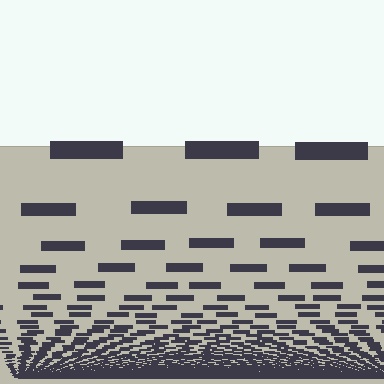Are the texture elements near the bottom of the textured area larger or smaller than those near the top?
Smaller. The gradient is inverted — elements near the bottom are smaller and denser.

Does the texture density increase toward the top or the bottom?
Density increases toward the bottom.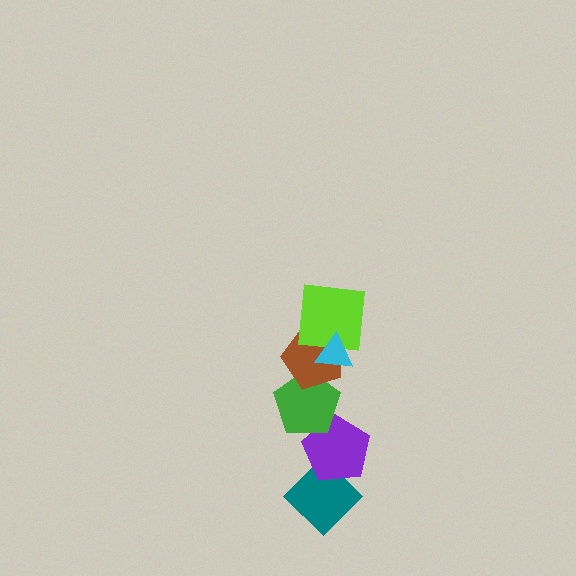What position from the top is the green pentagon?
The green pentagon is 4th from the top.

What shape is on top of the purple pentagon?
The green pentagon is on top of the purple pentagon.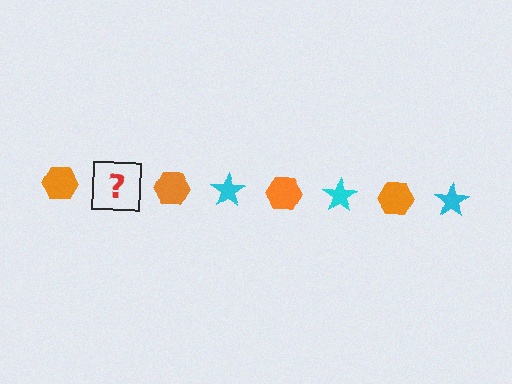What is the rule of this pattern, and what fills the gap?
The rule is that the pattern alternates between orange hexagon and cyan star. The gap should be filled with a cyan star.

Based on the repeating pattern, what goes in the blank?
The blank should be a cyan star.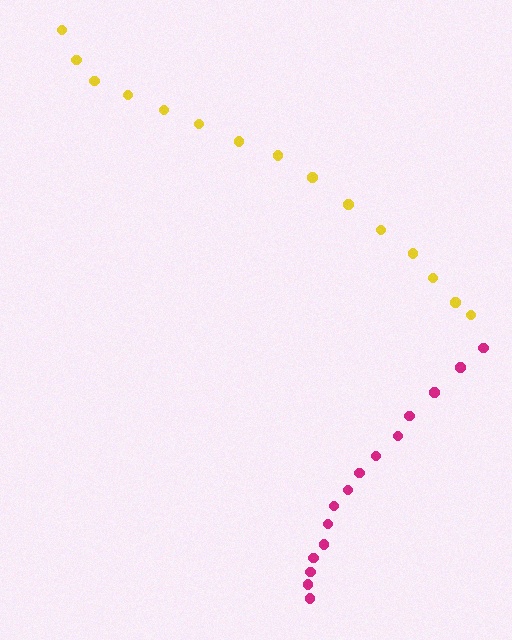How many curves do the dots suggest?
There are 2 distinct paths.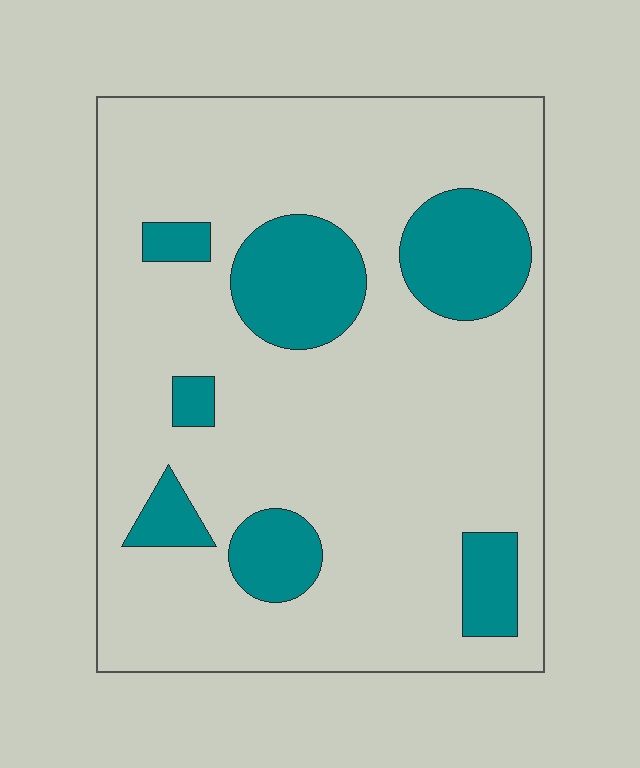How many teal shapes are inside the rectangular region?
7.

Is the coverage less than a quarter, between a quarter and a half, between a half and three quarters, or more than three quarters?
Less than a quarter.